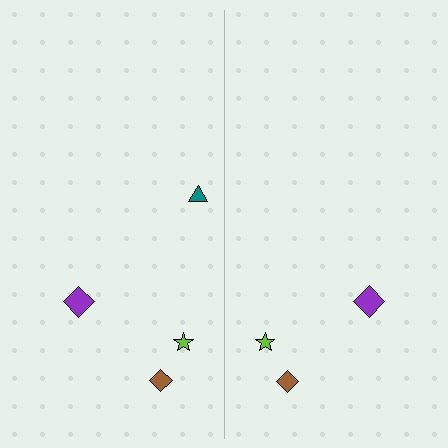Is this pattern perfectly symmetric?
No, the pattern is not perfectly symmetric. A teal triangle is missing from the right side.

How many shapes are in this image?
There are 7 shapes in this image.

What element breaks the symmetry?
A teal triangle is missing from the right side.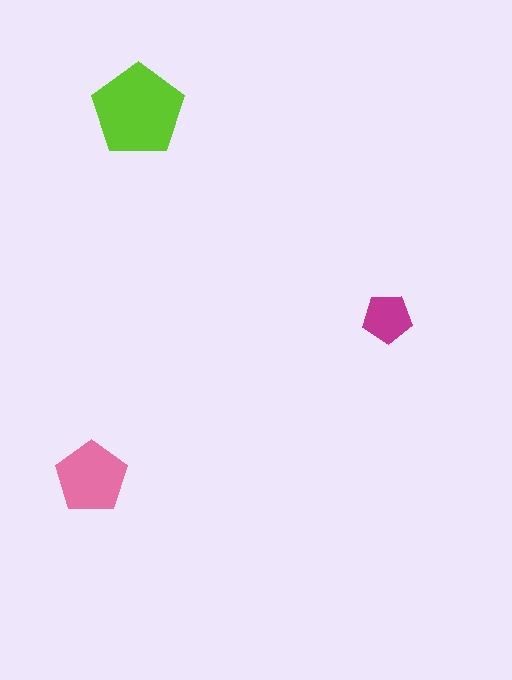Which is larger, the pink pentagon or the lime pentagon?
The lime one.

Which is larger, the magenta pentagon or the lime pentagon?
The lime one.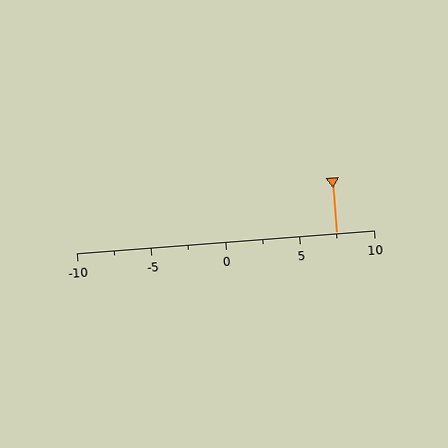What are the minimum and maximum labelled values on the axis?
The axis runs from -10 to 10.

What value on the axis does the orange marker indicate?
The marker indicates approximately 7.5.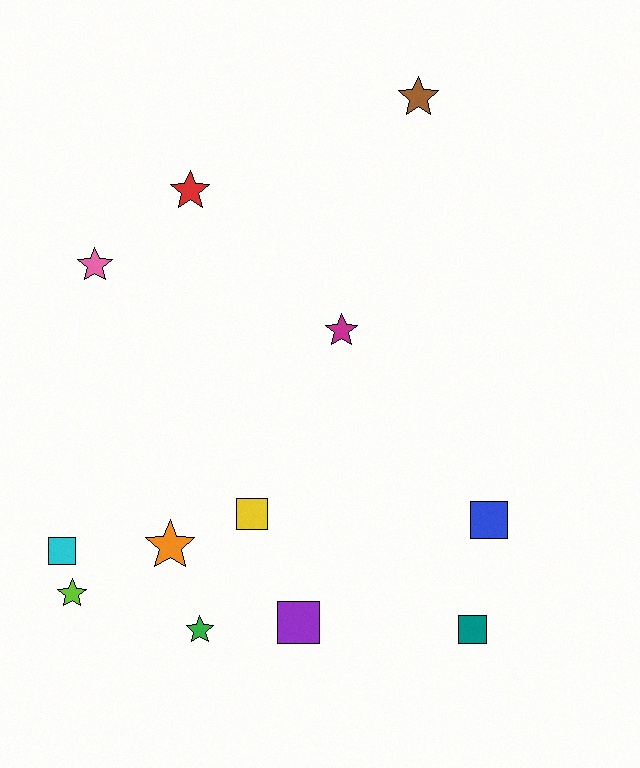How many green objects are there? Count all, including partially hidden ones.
There is 1 green object.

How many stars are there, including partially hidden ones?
There are 7 stars.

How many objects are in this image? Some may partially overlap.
There are 12 objects.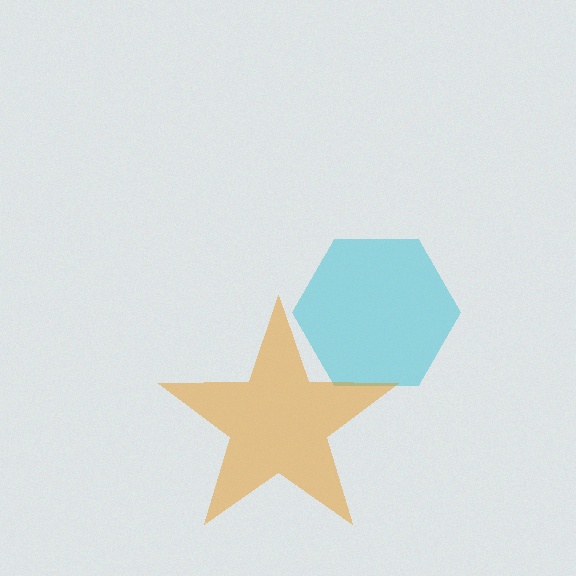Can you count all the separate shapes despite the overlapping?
Yes, there are 2 separate shapes.